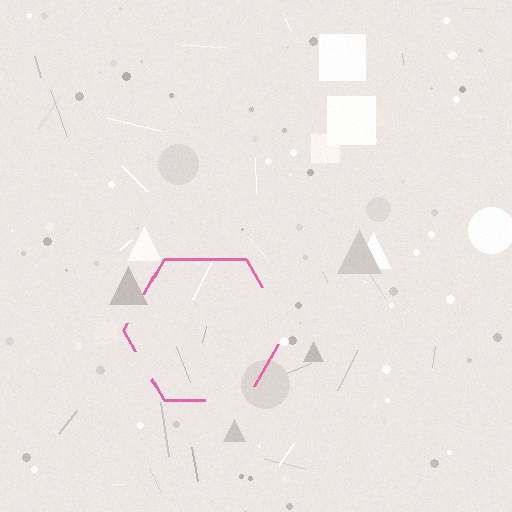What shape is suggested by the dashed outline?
The dashed outline suggests a hexagon.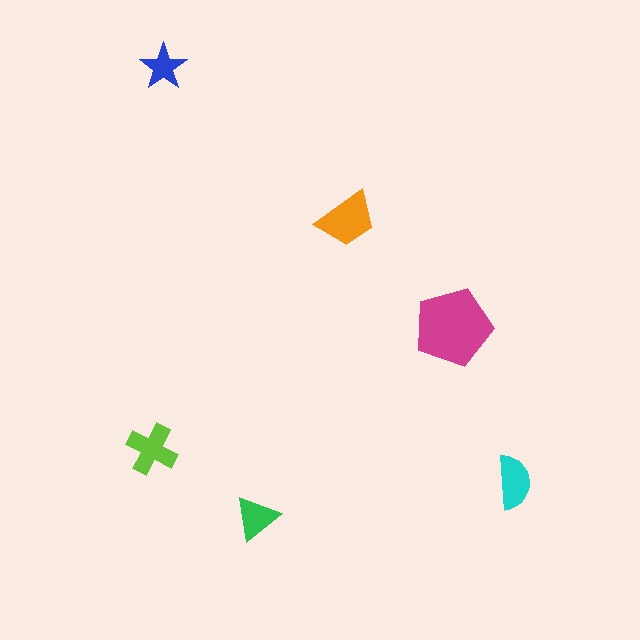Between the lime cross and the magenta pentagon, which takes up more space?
The magenta pentagon.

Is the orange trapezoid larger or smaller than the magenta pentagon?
Smaller.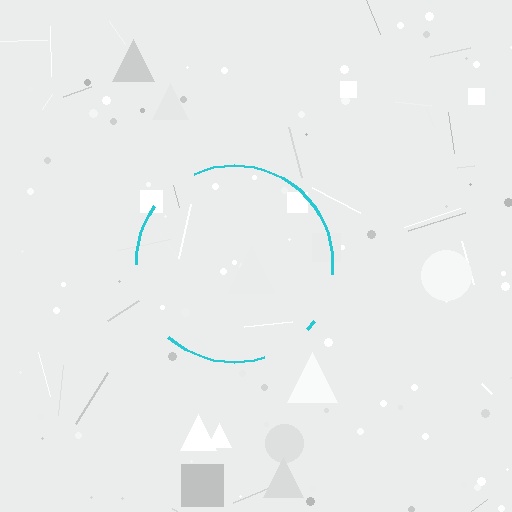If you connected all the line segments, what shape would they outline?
They would outline a circle.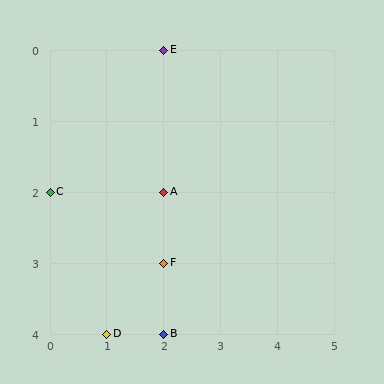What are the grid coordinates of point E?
Point E is at grid coordinates (2, 0).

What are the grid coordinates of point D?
Point D is at grid coordinates (1, 4).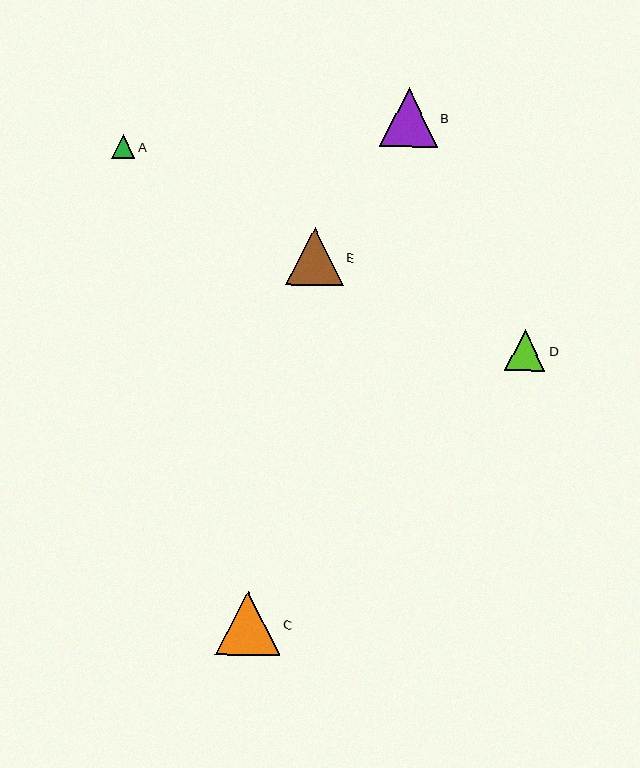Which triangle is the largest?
Triangle C is the largest with a size of approximately 64 pixels.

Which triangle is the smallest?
Triangle A is the smallest with a size of approximately 24 pixels.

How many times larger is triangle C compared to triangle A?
Triangle C is approximately 2.7 times the size of triangle A.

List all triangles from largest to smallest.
From largest to smallest: C, B, E, D, A.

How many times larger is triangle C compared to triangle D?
Triangle C is approximately 1.6 times the size of triangle D.